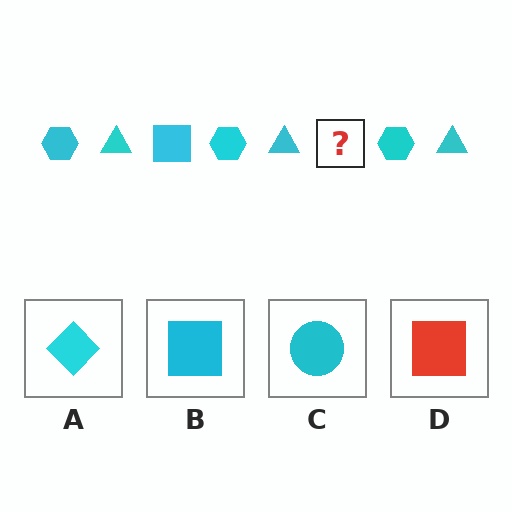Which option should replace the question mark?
Option B.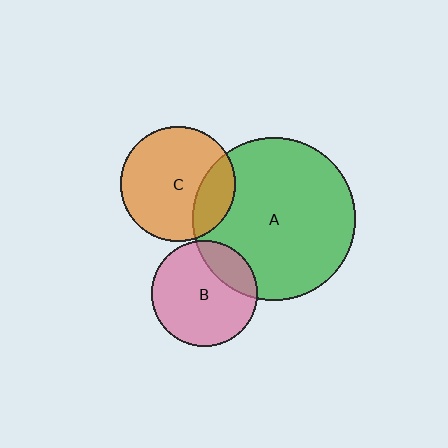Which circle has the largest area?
Circle A (green).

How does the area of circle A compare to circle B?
Approximately 2.4 times.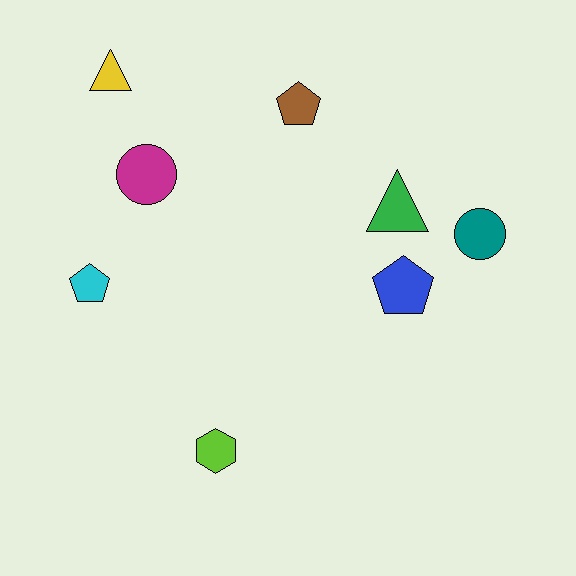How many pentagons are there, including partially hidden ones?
There are 3 pentagons.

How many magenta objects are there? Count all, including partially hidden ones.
There is 1 magenta object.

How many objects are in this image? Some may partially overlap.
There are 8 objects.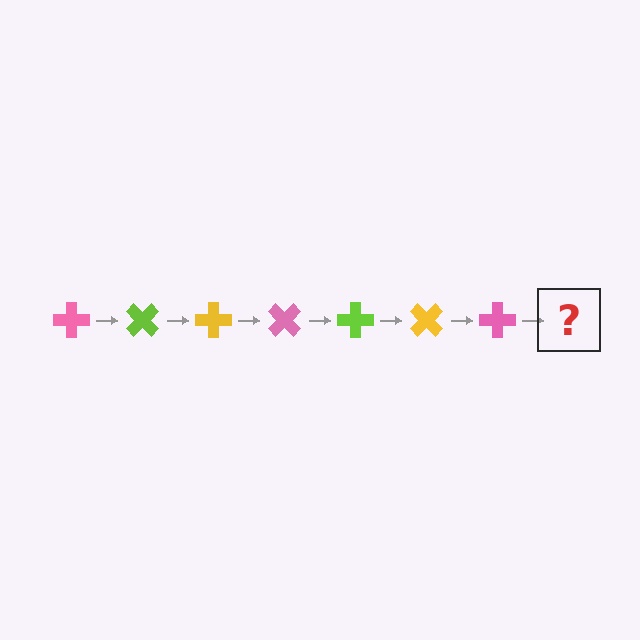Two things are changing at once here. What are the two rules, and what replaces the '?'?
The two rules are that it rotates 45 degrees each step and the color cycles through pink, lime, and yellow. The '?' should be a lime cross, rotated 315 degrees from the start.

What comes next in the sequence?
The next element should be a lime cross, rotated 315 degrees from the start.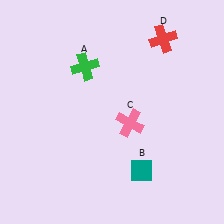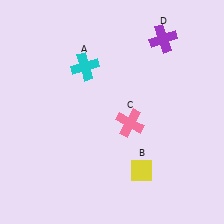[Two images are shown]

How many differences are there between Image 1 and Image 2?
There are 3 differences between the two images.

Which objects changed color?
A changed from green to cyan. B changed from teal to yellow. D changed from red to purple.